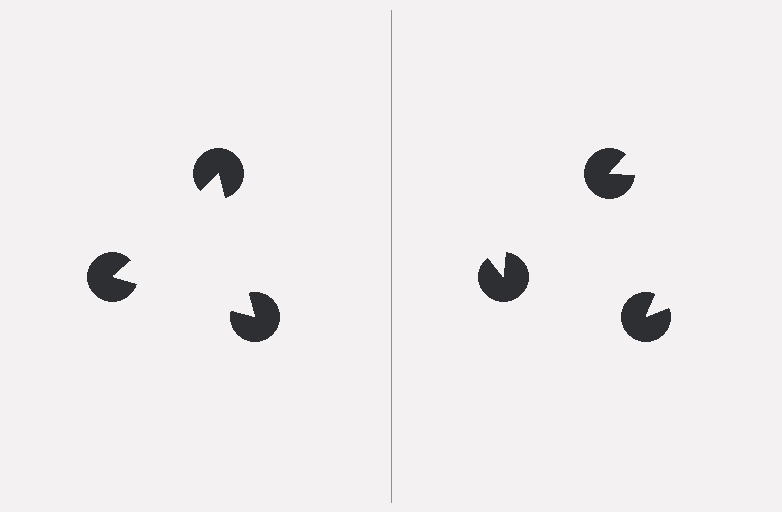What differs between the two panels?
The pac-man discs are positioned identically on both sides; only the wedge orientations differ. On the left they align to a triangle; on the right they are misaligned.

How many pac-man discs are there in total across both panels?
6 — 3 on each side.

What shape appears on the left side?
An illusory triangle.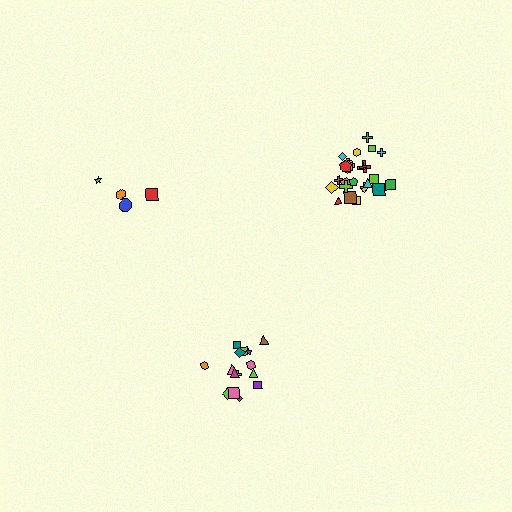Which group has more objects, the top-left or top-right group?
The top-right group.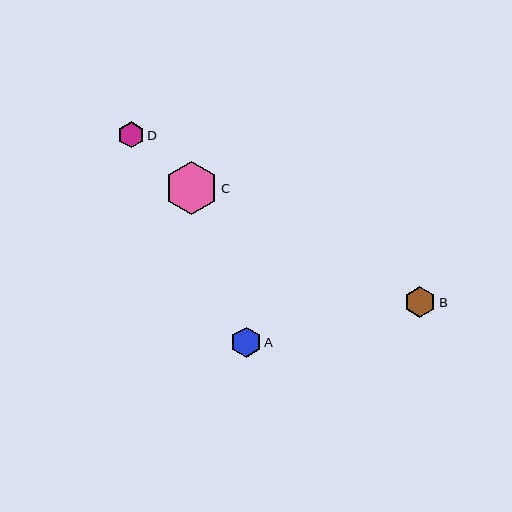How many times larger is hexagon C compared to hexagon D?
Hexagon C is approximately 2.0 times the size of hexagon D.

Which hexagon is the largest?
Hexagon C is the largest with a size of approximately 53 pixels.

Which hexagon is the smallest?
Hexagon D is the smallest with a size of approximately 26 pixels.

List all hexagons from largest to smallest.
From largest to smallest: C, B, A, D.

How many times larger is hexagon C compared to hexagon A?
Hexagon C is approximately 1.8 times the size of hexagon A.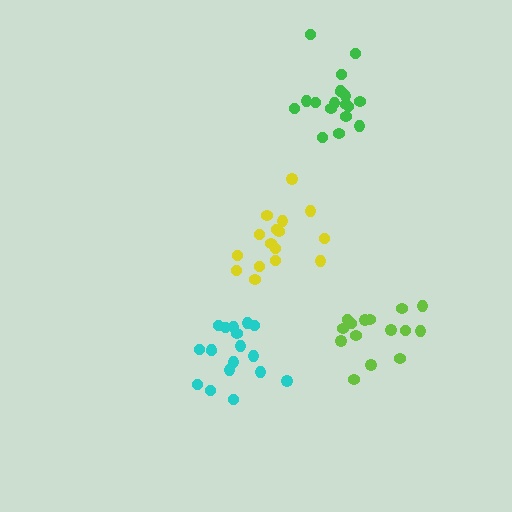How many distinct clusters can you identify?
There are 4 distinct clusters.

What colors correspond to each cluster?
The clusters are colored: yellow, lime, cyan, green.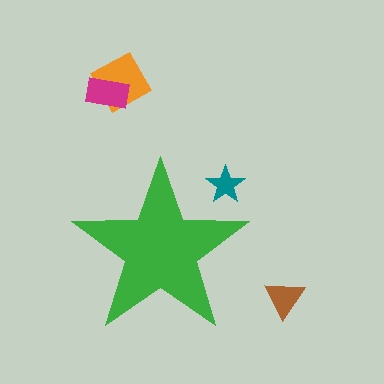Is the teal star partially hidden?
Yes, the teal star is partially hidden behind the green star.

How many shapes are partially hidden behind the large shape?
1 shape is partially hidden.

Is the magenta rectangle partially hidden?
No, the magenta rectangle is fully visible.